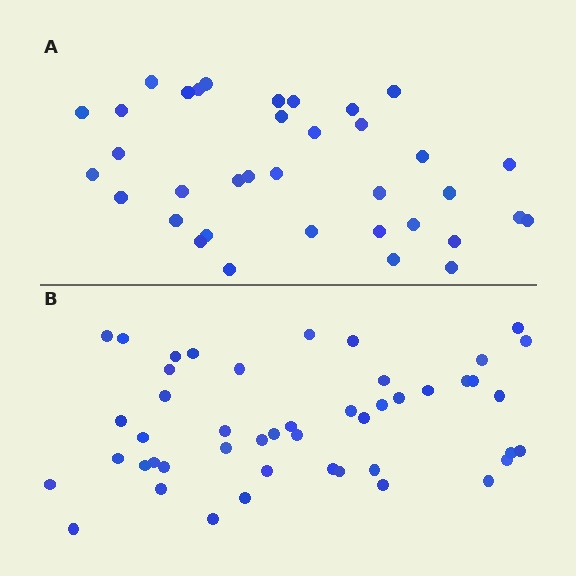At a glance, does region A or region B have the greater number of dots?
Region B (the bottom region) has more dots.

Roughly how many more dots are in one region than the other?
Region B has roughly 12 or so more dots than region A.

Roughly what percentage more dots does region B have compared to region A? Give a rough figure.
About 30% more.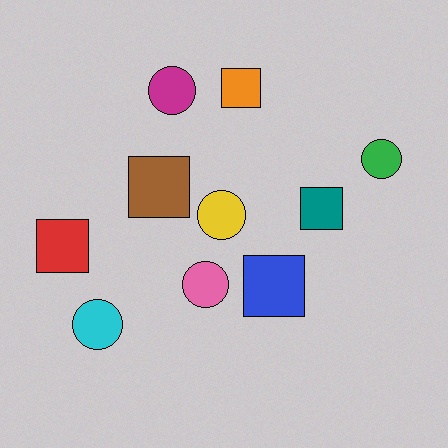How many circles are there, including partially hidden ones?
There are 5 circles.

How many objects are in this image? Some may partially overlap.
There are 10 objects.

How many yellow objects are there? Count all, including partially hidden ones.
There is 1 yellow object.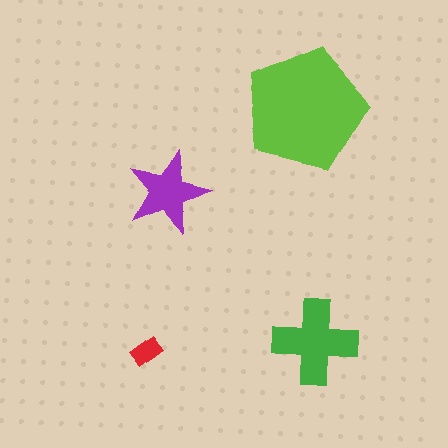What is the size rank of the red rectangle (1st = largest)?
4th.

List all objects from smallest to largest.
The red rectangle, the purple star, the green cross, the lime pentagon.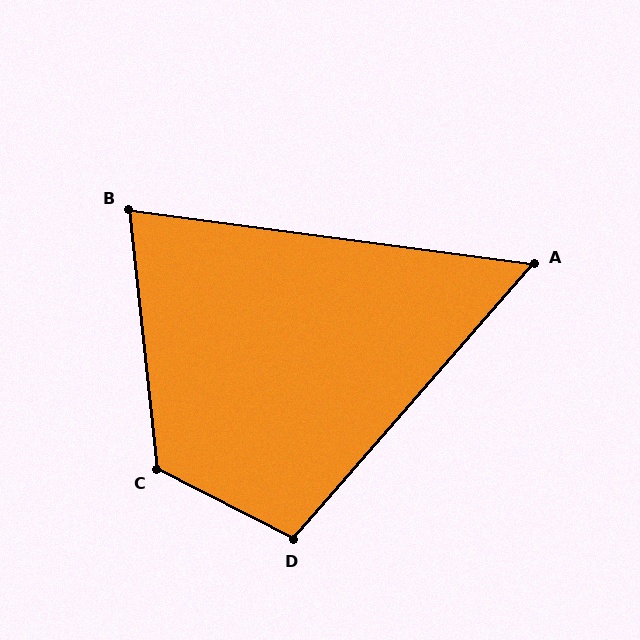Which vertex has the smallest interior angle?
A, at approximately 57 degrees.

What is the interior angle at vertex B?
Approximately 76 degrees (acute).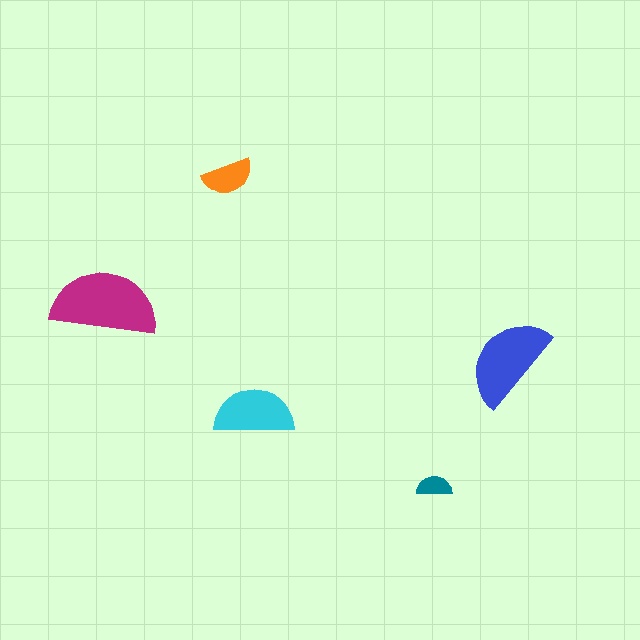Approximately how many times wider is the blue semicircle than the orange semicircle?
About 2 times wider.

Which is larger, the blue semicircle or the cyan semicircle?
The blue one.